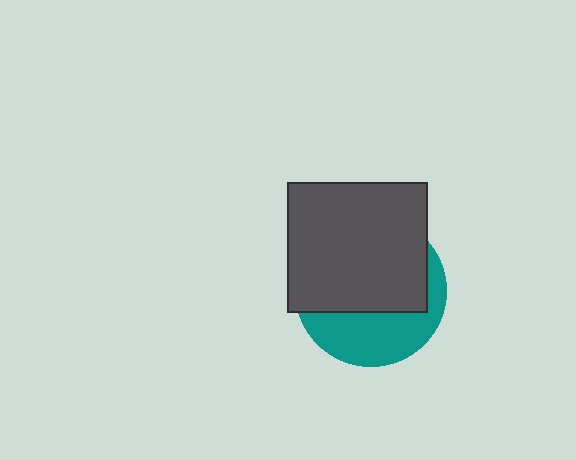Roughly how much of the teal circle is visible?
A small part of it is visible (roughly 38%).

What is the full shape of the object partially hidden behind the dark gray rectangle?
The partially hidden object is a teal circle.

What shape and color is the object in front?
The object in front is a dark gray rectangle.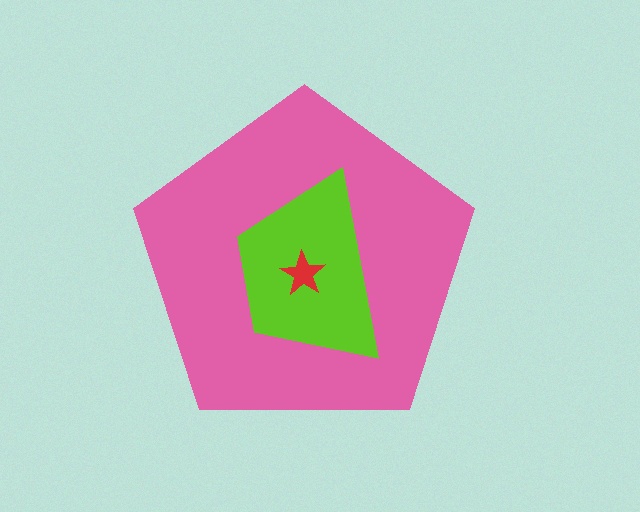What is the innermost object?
The red star.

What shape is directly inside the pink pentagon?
The lime trapezoid.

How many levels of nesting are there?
3.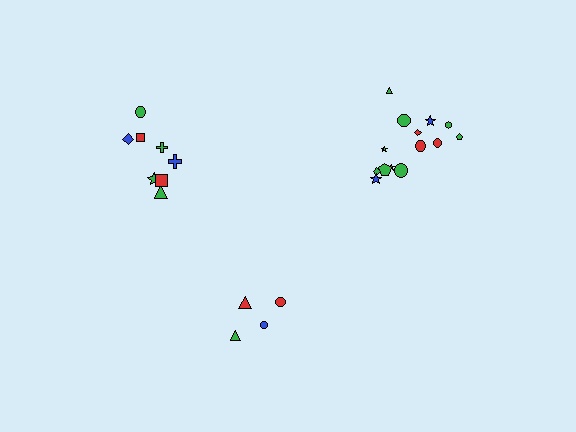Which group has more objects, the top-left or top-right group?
The top-right group.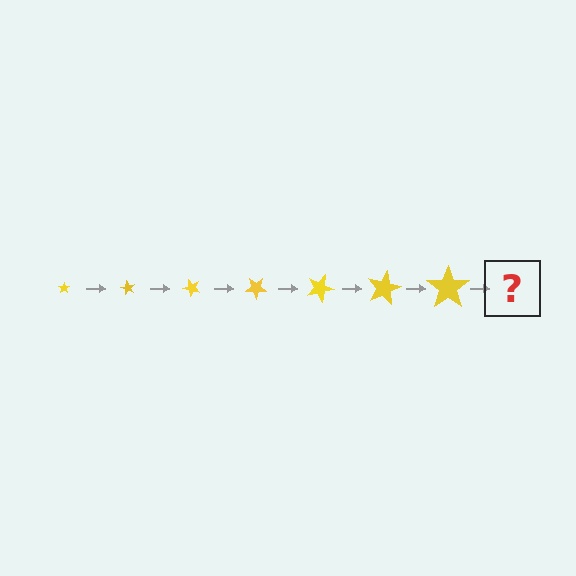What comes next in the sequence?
The next element should be a star, larger than the previous one and rotated 420 degrees from the start.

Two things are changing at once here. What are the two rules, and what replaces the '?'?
The two rules are that the star grows larger each step and it rotates 60 degrees each step. The '?' should be a star, larger than the previous one and rotated 420 degrees from the start.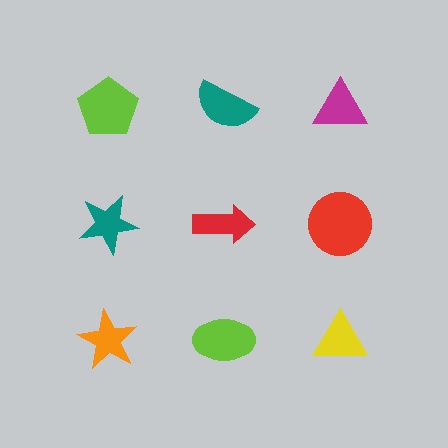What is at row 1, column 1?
A lime pentagon.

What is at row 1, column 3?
A magenta triangle.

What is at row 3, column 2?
A lime ellipse.